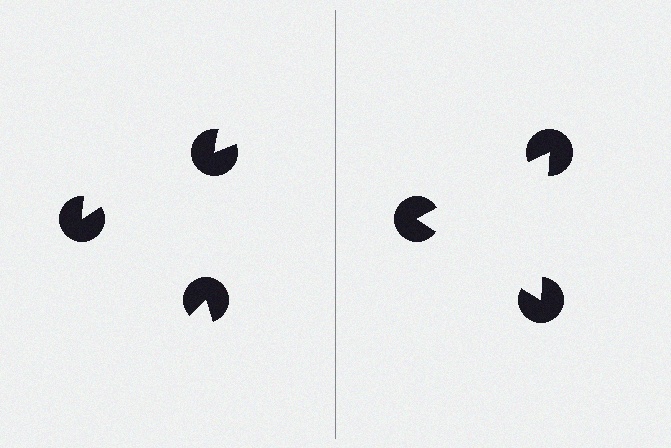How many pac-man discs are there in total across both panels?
6 — 3 on each side.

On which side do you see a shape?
An illusory triangle appears on the right side. On the left side the wedge cuts are rotated, so no coherent shape forms.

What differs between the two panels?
The pac-man discs are positioned identically on both sides; only the wedge orientations differ. On the right they align to a triangle; on the left they are misaligned.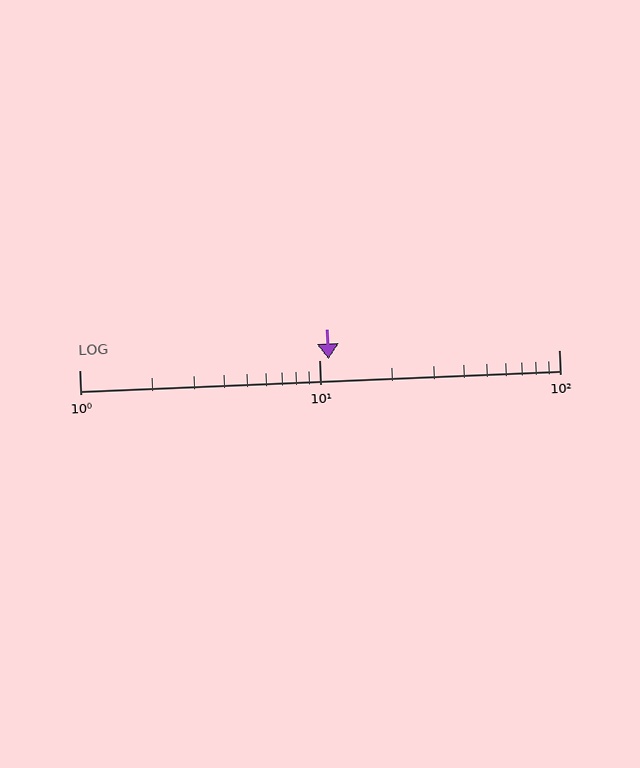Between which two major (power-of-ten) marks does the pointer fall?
The pointer is between 10 and 100.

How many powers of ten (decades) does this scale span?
The scale spans 2 decades, from 1 to 100.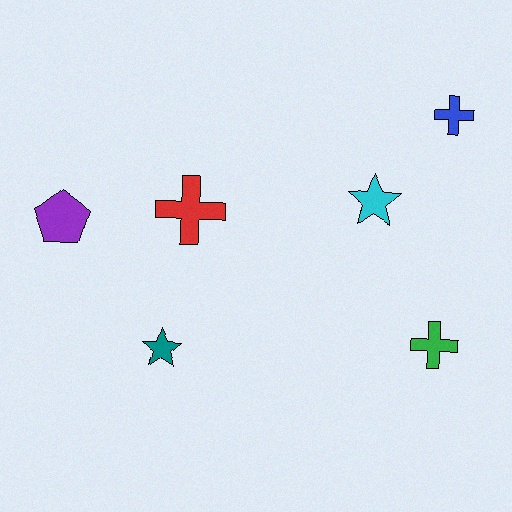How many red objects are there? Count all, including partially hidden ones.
There is 1 red object.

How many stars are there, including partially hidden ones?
There are 2 stars.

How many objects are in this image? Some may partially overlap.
There are 6 objects.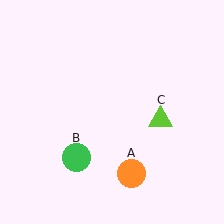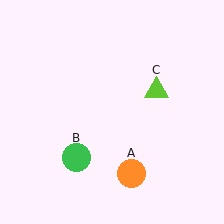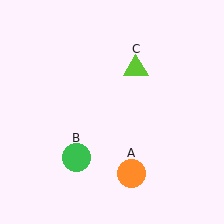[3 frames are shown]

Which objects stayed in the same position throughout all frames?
Orange circle (object A) and green circle (object B) remained stationary.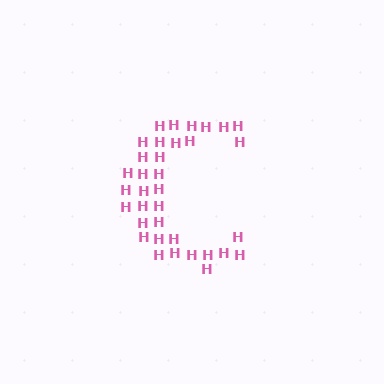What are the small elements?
The small elements are letter H's.